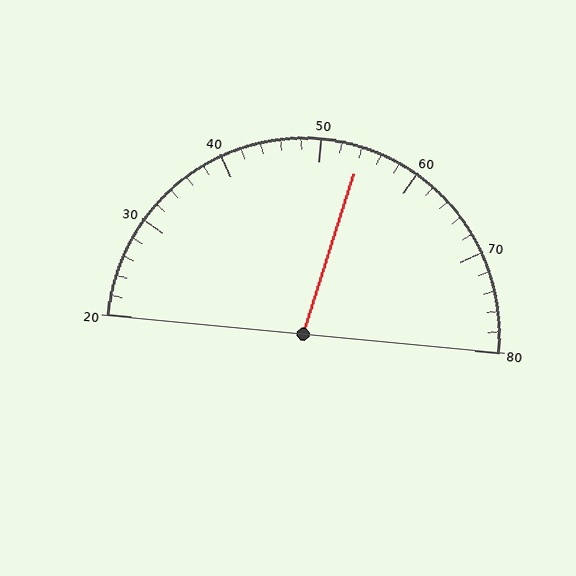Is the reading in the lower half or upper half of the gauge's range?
The reading is in the upper half of the range (20 to 80).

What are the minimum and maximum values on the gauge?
The gauge ranges from 20 to 80.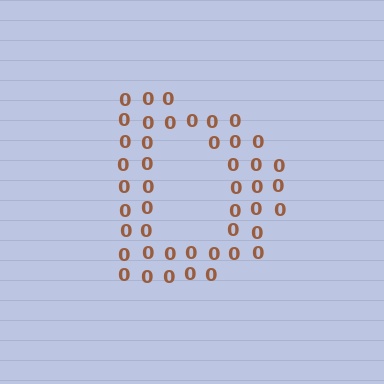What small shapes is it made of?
It is made of small digit 0's.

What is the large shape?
The large shape is the letter D.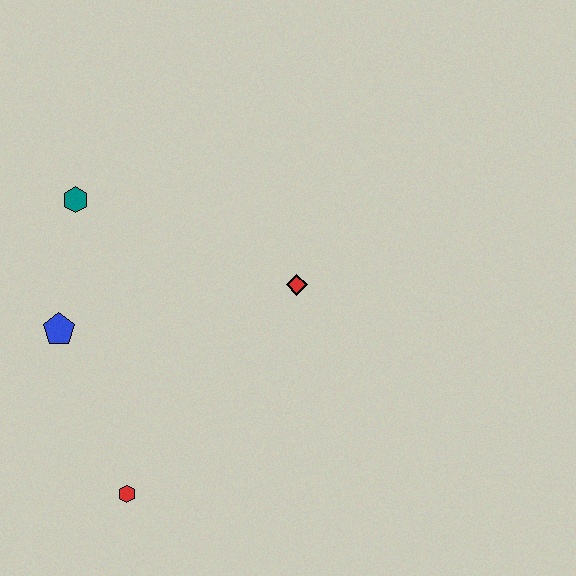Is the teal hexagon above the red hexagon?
Yes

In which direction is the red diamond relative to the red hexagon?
The red diamond is above the red hexagon.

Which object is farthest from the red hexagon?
The teal hexagon is farthest from the red hexagon.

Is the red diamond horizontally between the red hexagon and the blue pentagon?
No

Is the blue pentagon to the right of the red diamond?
No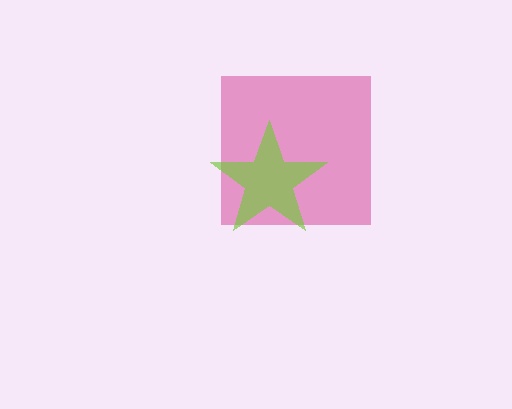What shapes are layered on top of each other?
The layered shapes are: a magenta square, a lime star.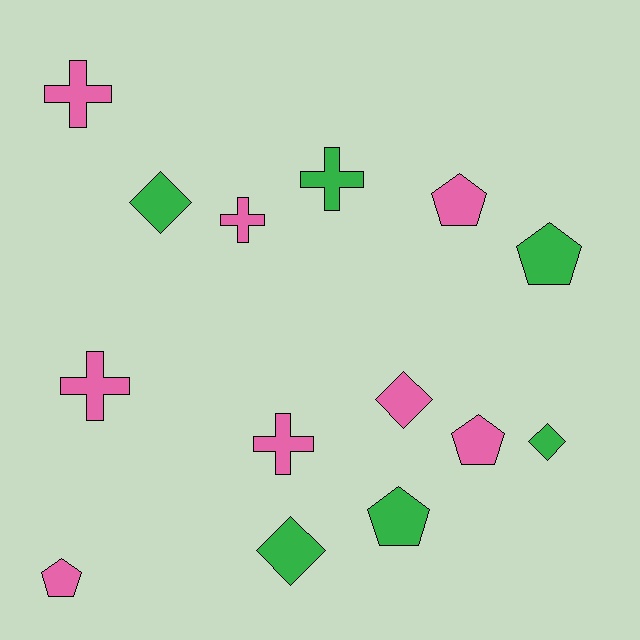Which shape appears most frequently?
Pentagon, with 5 objects.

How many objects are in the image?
There are 14 objects.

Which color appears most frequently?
Pink, with 8 objects.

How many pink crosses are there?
There are 4 pink crosses.